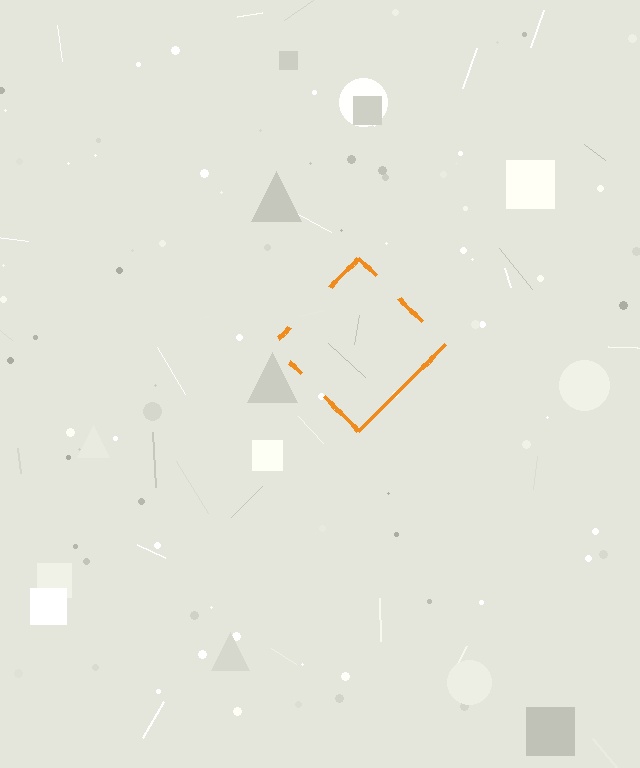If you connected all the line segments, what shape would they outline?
They would outline a diamond.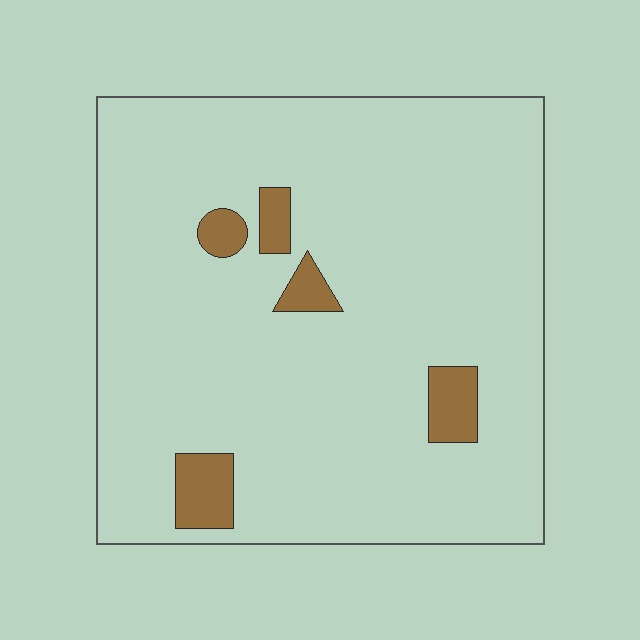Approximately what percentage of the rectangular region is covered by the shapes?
Approximately 5%.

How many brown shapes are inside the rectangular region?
5.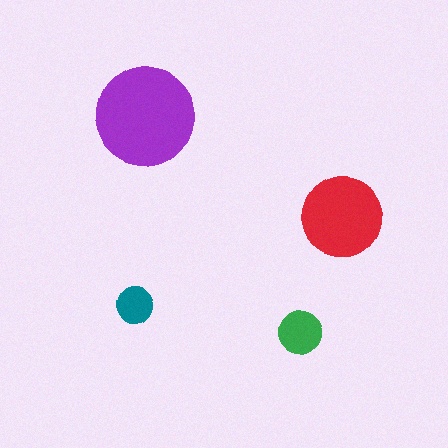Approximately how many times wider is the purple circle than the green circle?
About 2.5 times wider.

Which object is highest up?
The purple circle is topmost.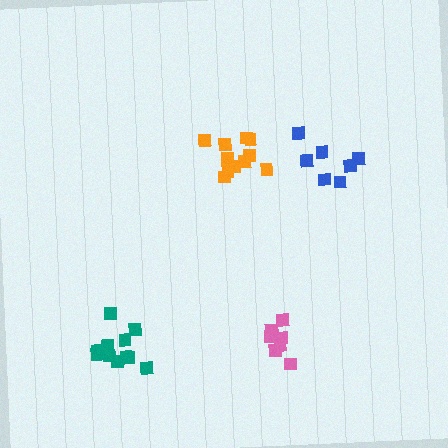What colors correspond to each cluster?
The clusters are colored: teal, pink, blue, orange.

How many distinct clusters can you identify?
There are 4 distinct clusters.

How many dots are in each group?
Group 1: 12 dots, Group 2: 8 dots, Group 3: 7 dots, Group 4: 11 dots (38 total).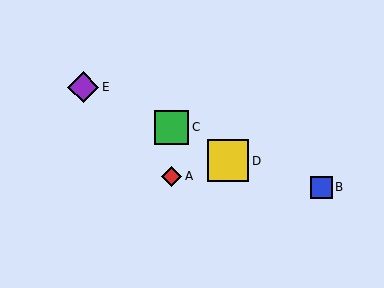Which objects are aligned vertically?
Objects A, C are aligned vertically.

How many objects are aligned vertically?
2 objects (A, C) are aligned vertically.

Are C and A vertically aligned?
Yes, both are at x≈172.